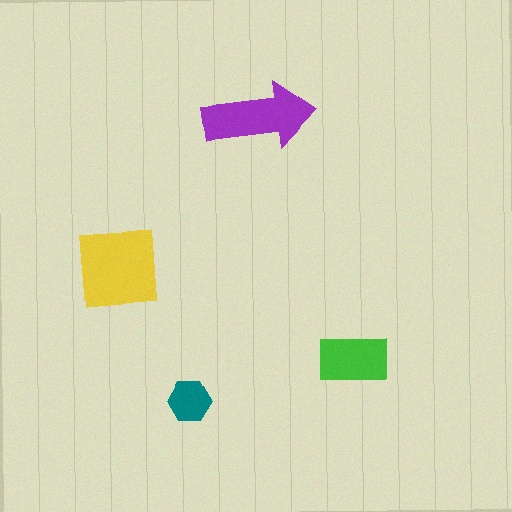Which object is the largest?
The yellow square.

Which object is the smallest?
The teal hexagon.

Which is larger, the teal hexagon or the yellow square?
The yellow square.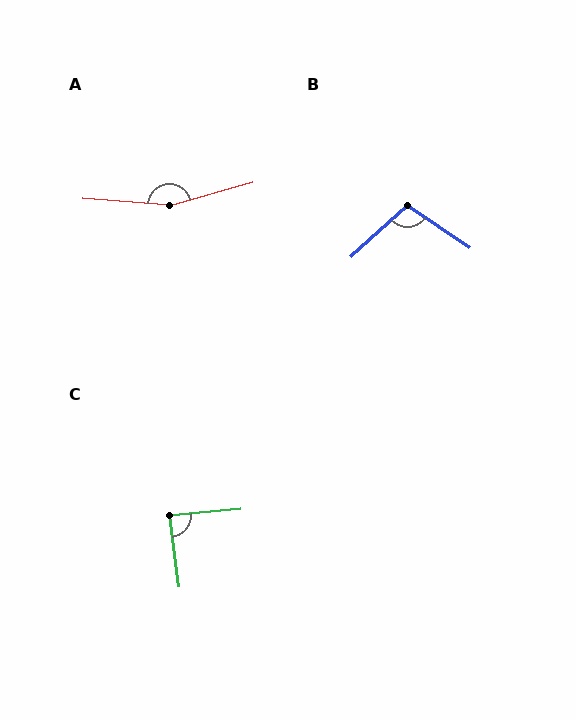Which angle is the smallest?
C, at approximately 87 degrees.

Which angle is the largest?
A, at approximately 160 degrees.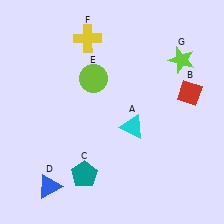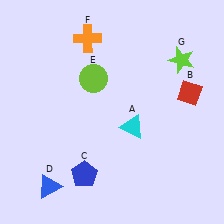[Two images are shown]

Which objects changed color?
C changed from teal to blue. F changed from yellow to orange.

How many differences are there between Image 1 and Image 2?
There are 2 differences between the two images.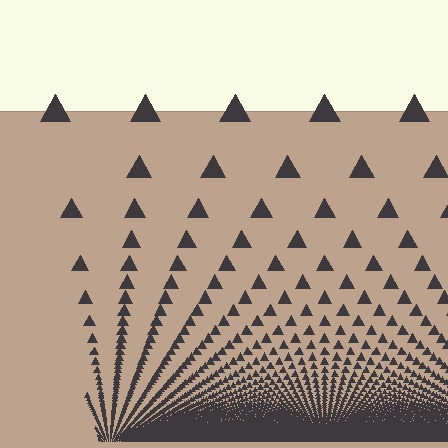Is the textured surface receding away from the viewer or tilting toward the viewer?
The surface appears to tilt toward the viewer. Texture elements get larger and sparser toward the top.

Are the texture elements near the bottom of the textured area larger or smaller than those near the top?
Smaller. The gradient is inverted — elements near the bottom are smaller and denser.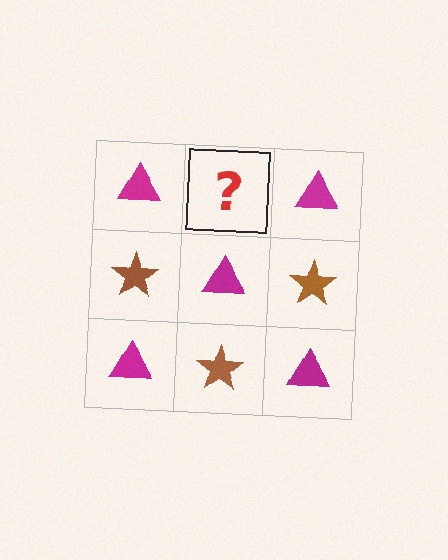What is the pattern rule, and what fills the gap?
The rule is that it alternates magenta triangle and brown star in a checkerboard pattern. The gap should be filled with a brown star.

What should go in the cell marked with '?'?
The missing cell should contain a brown star.